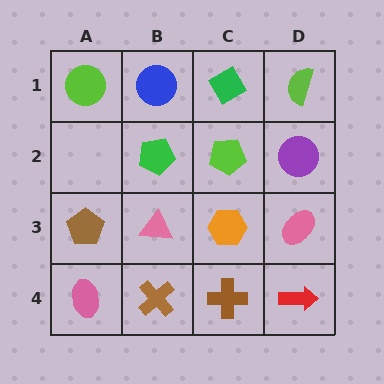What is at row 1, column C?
A green diamond.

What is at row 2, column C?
A lime pentagon.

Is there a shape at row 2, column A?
No, that cell is empty.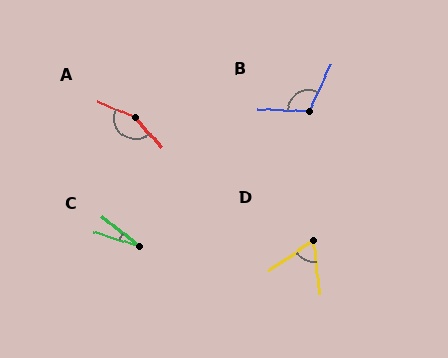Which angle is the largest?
A, at approximately 154 degrees.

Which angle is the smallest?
C, at approximately 20 degrees.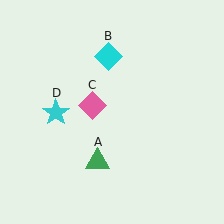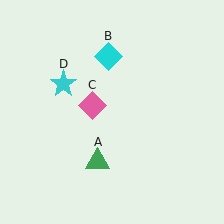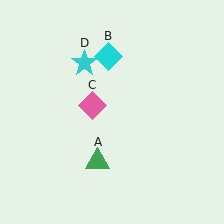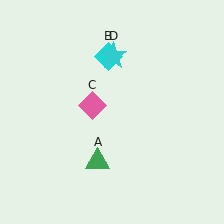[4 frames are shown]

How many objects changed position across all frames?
1 object changed position: cyan star (object D).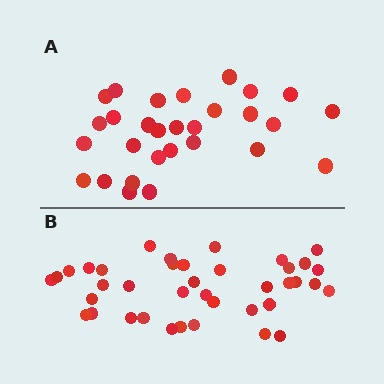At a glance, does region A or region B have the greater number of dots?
Region B (the bottom region) has more dots.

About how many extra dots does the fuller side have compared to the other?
Region B has roughly 10 or so more dots than region A.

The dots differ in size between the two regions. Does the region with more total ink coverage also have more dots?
No. Region A has more total ink coverage because its dots are larger, but region B actually contains more individual dots. Total area can be misleading — the number of items is what matters here.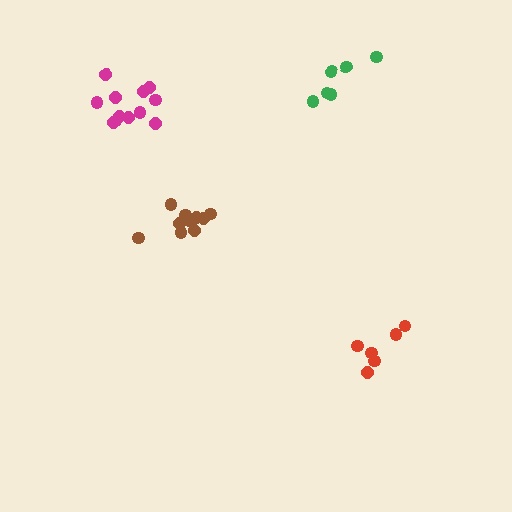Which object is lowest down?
The red cluster is bottommost.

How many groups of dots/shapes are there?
There are 4 groups.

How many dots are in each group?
Group 1: 10 dots, Group 2: 6 dots, Group 3: 12 dots, Group 4: 6 dots (34 total).